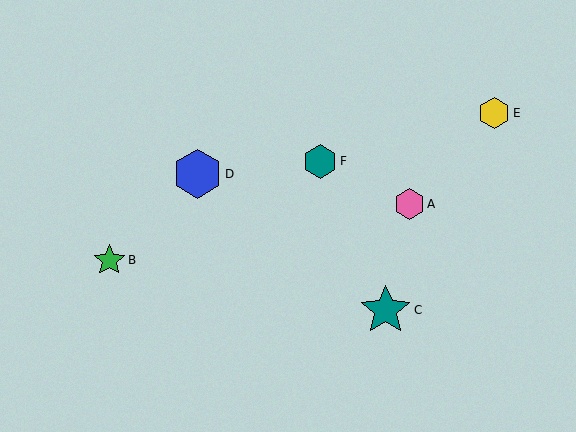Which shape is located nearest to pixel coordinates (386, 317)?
The teal star (labeled C) at (386, 310) is nearest to that location.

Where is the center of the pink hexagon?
The center of the pink hexagon is at (409, 204).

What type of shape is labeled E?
Shape E is a yellow hexagon.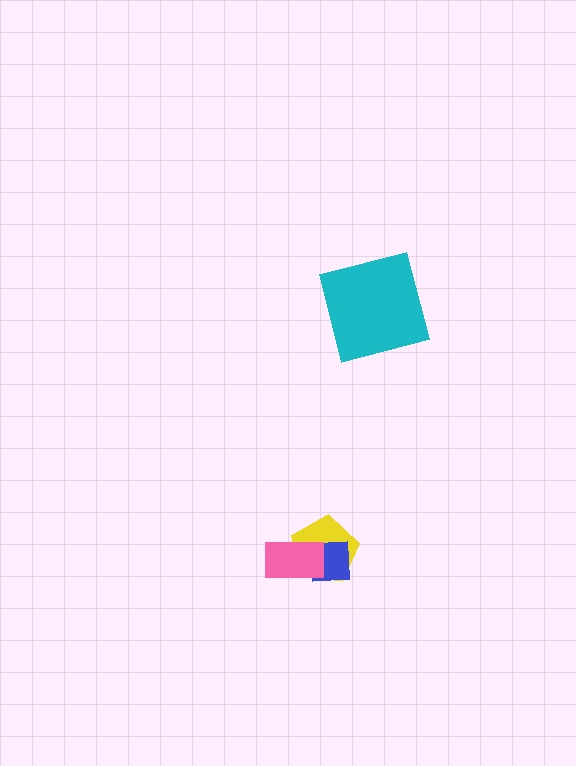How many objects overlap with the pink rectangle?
2 objects overlap with the pink rectangle.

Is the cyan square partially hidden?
No, no other shape covers it.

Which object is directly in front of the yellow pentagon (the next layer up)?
The blue square is directly in front of the yellow pentagon.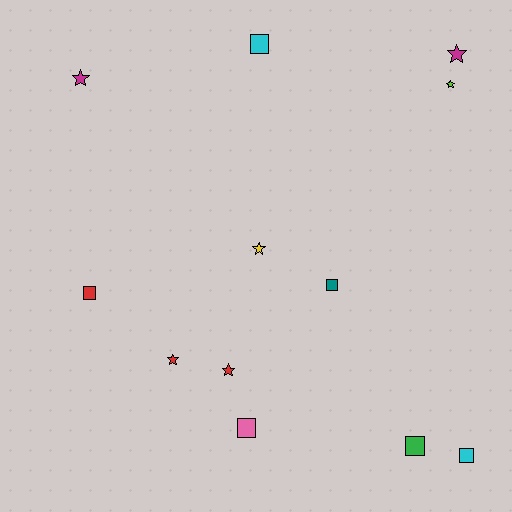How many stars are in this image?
There are 6 stars.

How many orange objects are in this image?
There are no orange objects.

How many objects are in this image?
There are 12 objects.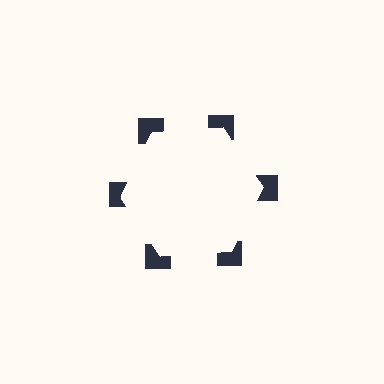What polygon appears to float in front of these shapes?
An illusory hexagon — its edges are inferred from the aligned wedge cuts in the notched squares, not physically drawn.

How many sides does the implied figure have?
6 sides.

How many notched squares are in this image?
There are 6 — one at each vertex of the illusory hexagon.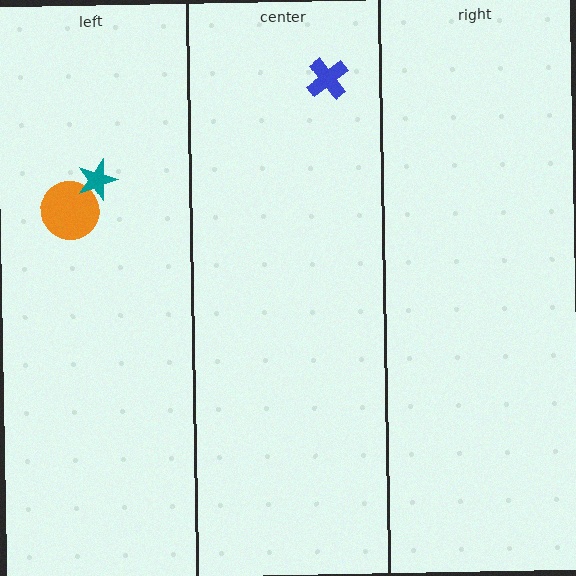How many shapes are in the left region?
2.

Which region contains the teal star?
The left region.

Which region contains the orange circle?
The left region.